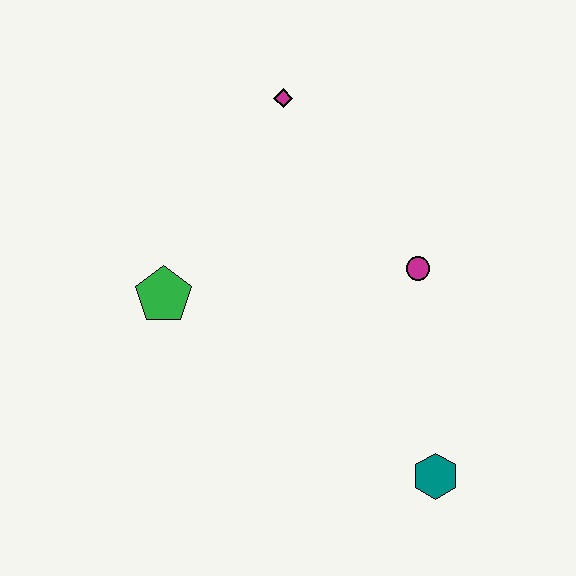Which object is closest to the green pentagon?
The magenta diamond is closest to the green pentagon.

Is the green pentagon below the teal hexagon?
No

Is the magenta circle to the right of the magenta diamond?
Yes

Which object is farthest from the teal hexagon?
The magenta diamond is farthest from the teal hexagon.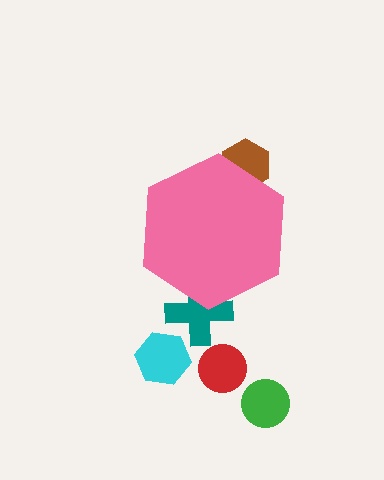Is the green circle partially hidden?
No, the green circle is fully visible.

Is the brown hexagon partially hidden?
Yes, the brown hexagon is partially hidden behind the pink hexagon.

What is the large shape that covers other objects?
A pink hexagon.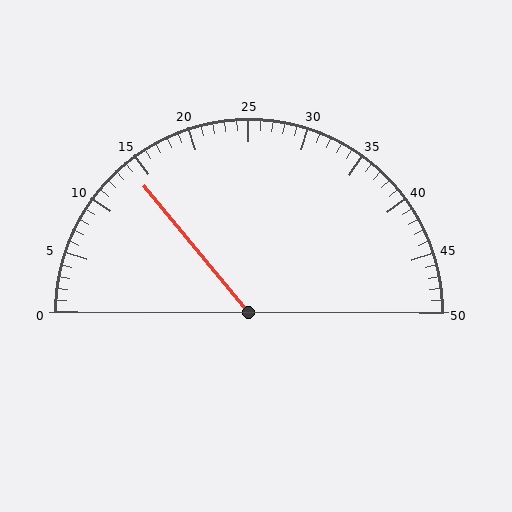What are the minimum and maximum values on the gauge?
The gauge ranges from 0 to 50.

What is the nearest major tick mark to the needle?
The nearest major tick mark is 15.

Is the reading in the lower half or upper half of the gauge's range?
The reading is in the lower half of the range (0 to 50).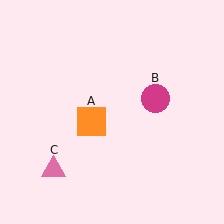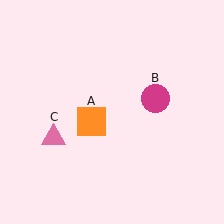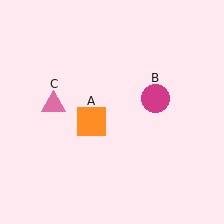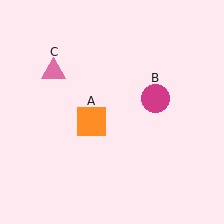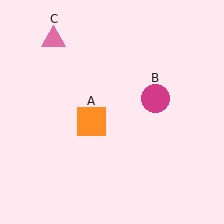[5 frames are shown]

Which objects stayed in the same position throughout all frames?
Orange square (object A) and magenta circle (object B) remained stationary.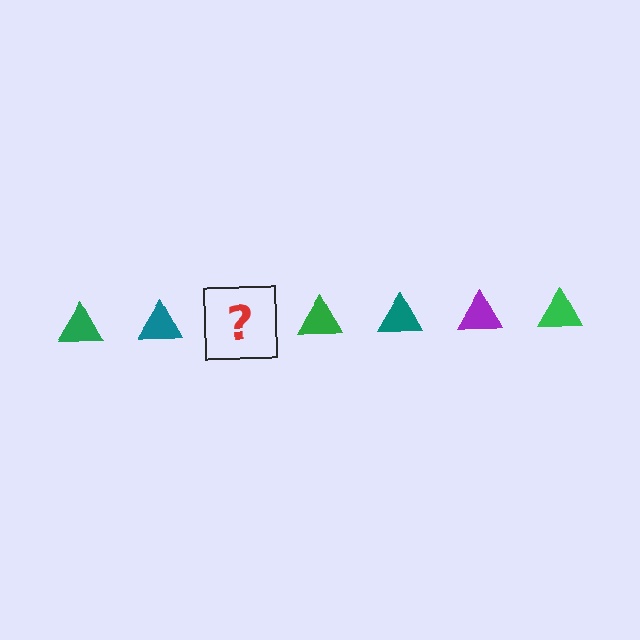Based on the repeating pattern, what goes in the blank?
The blank should be a purple triangle.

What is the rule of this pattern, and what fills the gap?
The rule is that the pattern cycles through green, teal, purple triangles. The gap should be filled with a purple triangle.